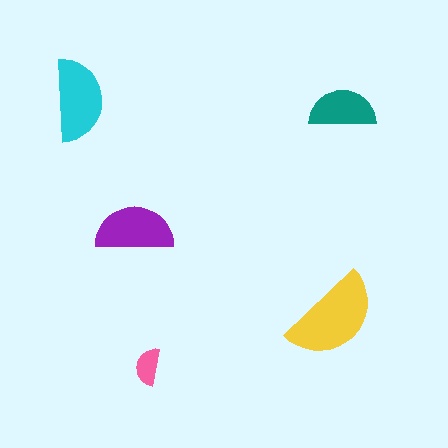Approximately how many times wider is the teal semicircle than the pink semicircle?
About 2 times wider.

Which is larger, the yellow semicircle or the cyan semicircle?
The yellow one.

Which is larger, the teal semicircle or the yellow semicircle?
The yellow one.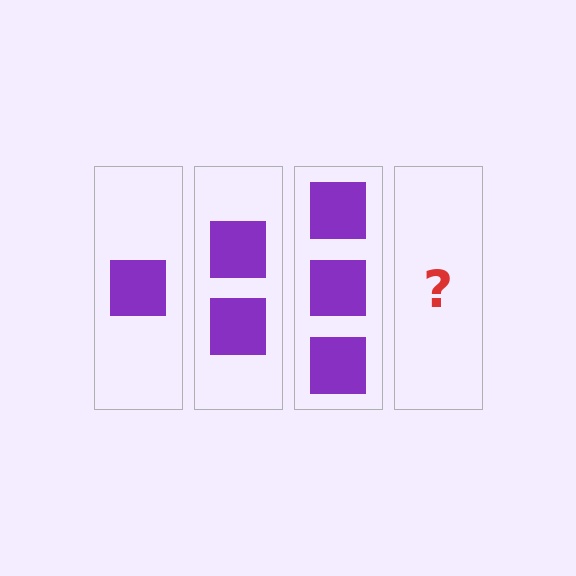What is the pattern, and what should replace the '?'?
The pattern is that each step adds one more square. The '?' should be 4 squares.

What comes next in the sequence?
The next element should be 4 squares.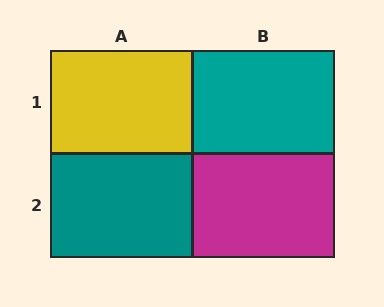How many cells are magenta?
1 cell is magenta.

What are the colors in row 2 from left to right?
Teal, magenta.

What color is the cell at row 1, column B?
Teal.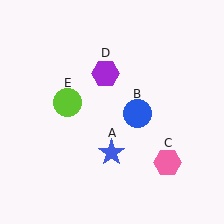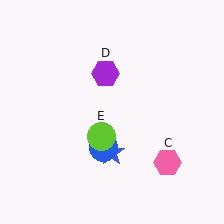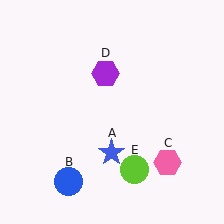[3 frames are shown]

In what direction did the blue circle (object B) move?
The blue circle (object B) moved down and to the left.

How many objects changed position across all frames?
2 objects changed position: blue circle (object B), lime circle (object E).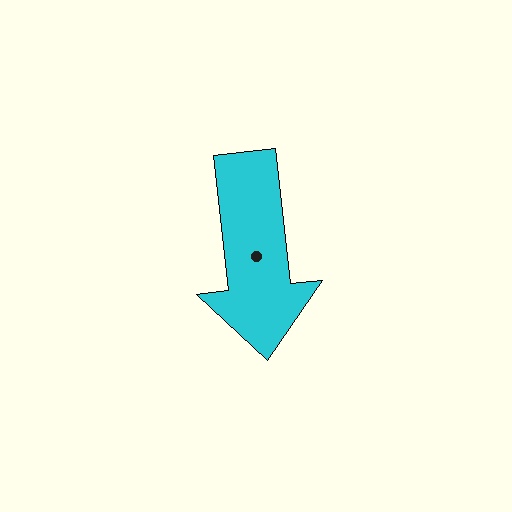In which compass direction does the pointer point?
South.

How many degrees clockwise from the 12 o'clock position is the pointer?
Approximately 174 degrees.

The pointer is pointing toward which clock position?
Roughly 6 o'clock.